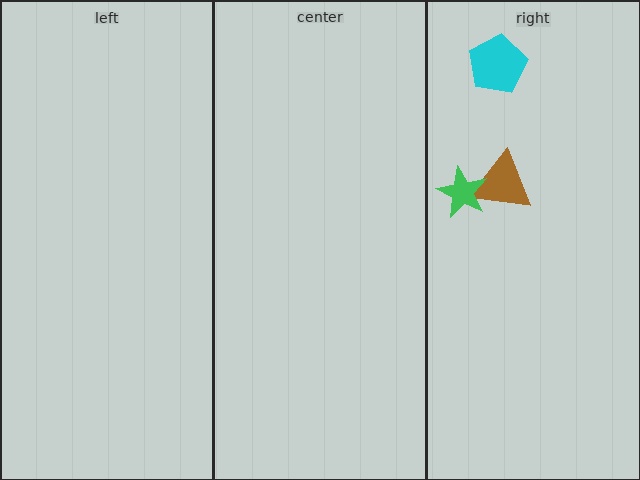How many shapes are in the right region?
3.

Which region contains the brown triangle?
The right region.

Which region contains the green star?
The right region.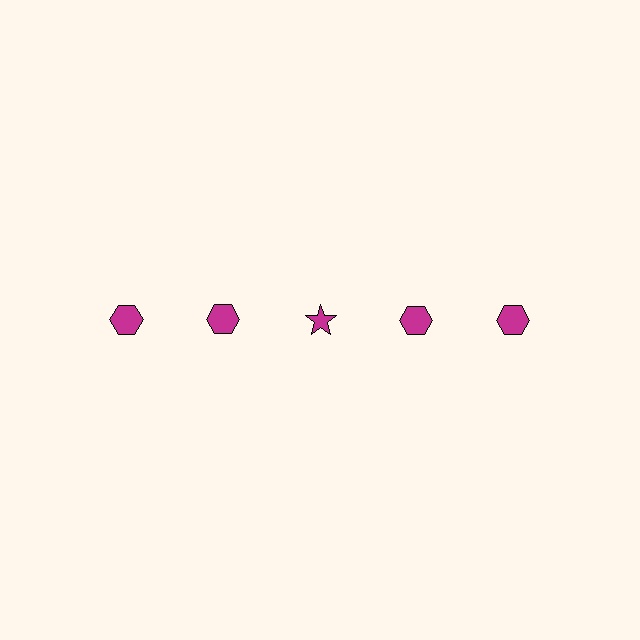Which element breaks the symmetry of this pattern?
The magenta star in the top row, center column breaks the symmetry. All other shapes are magenta hexagons.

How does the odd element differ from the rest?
It has a different shape: star instead of hexagon.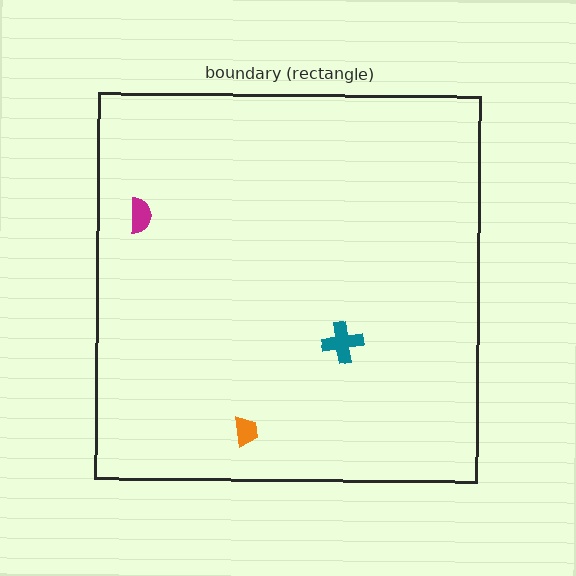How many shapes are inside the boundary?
3 inside, 0 outside.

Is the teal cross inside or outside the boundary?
Inside.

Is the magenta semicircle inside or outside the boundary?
Inside.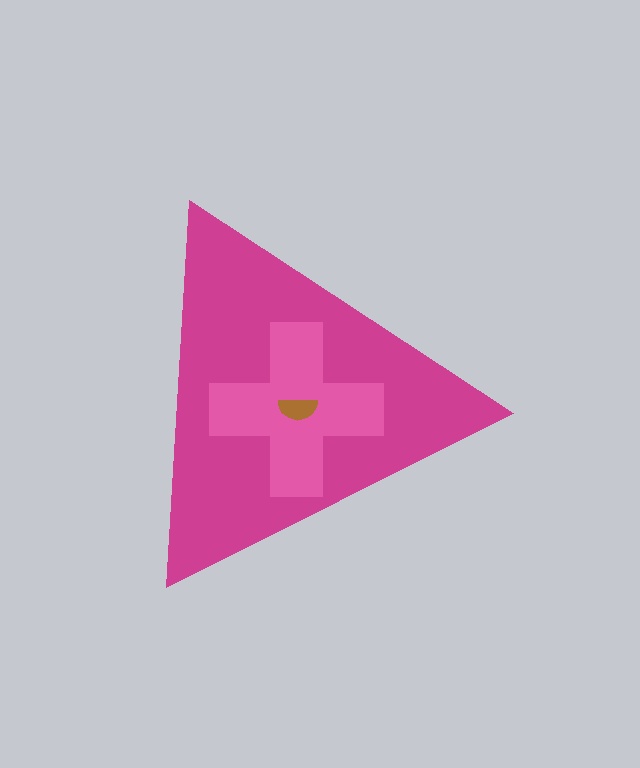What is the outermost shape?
The magenta triangle.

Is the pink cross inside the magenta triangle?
Yes.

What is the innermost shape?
The brown semicircle.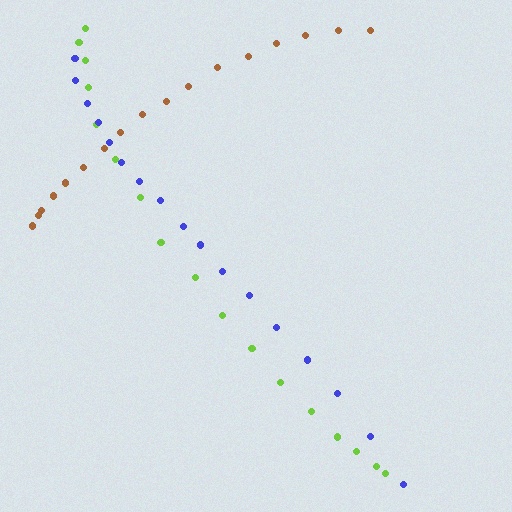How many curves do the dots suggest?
There are 3 distinct paths.